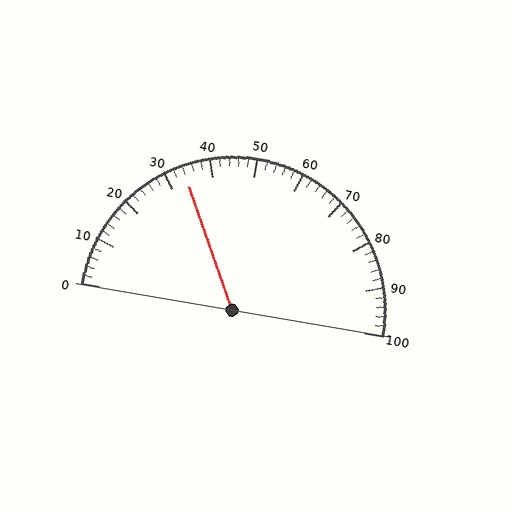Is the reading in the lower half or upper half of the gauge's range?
The reading is in the lower half of the range (0 to 100).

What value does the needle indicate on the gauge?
The needle indicates approximately 34.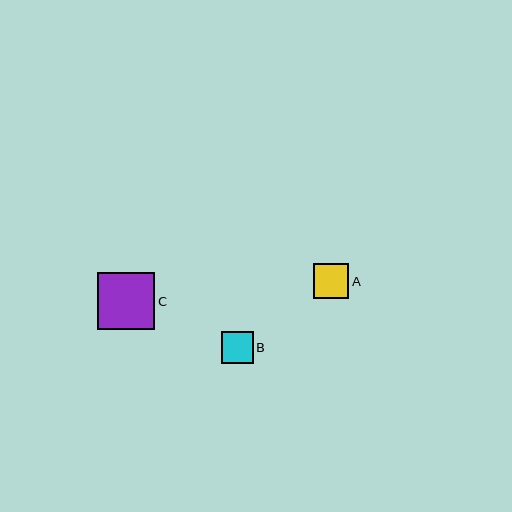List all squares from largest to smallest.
From largest to smallest: C, A, B.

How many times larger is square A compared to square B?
Square A is approximately 1.1 times the size of square B.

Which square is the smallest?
Square B is the smallest with a size of approximately 32 pixels.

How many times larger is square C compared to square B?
Square C is approximately 1.8 times the size of square B.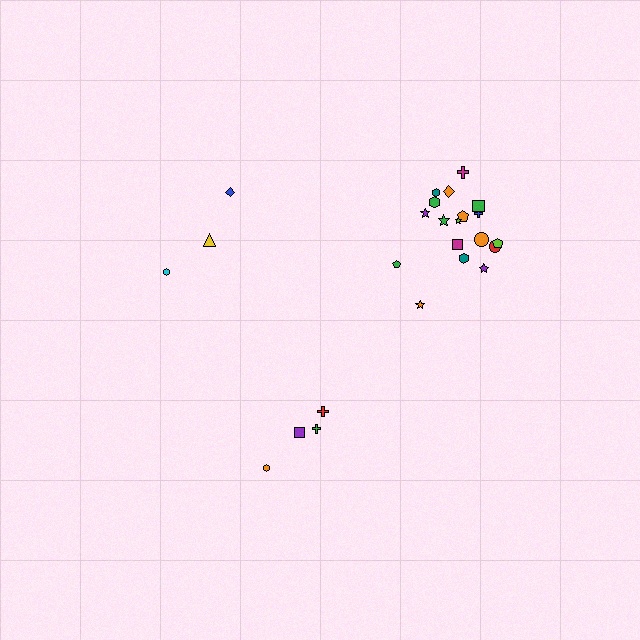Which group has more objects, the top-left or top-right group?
The top-right group.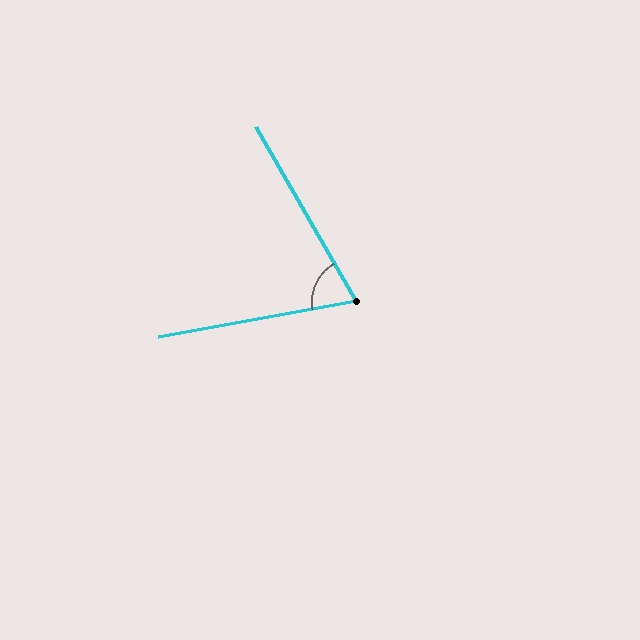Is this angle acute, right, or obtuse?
It is acute.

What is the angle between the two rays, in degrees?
Approximately 70 degrees.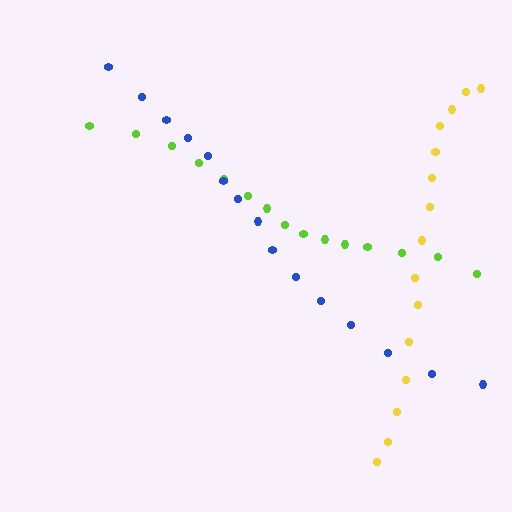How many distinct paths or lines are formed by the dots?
There are 3 distinct paths.